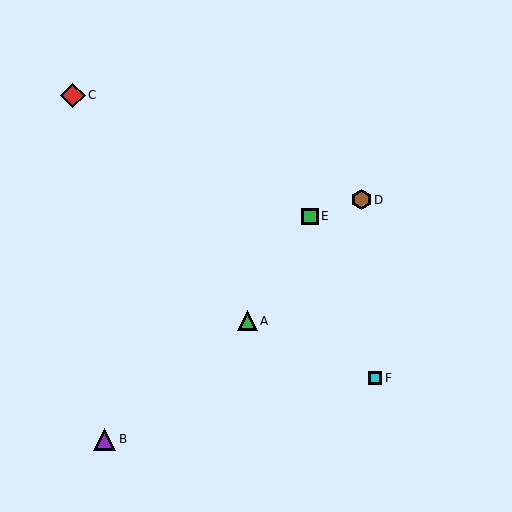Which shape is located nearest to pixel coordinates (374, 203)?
The brown hexagon (labeled D) at (361, 200) is nearest to that location.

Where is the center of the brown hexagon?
The center of the brown hexagon is at (361, 200).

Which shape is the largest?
The red diamond (labeled C) is the largest.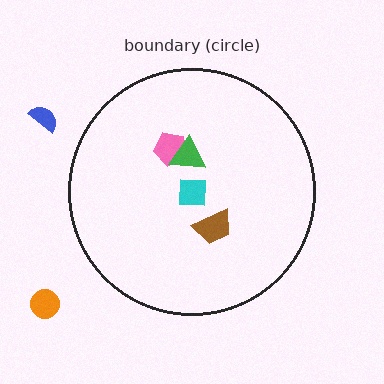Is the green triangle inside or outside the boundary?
Inside.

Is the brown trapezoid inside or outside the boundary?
Inside.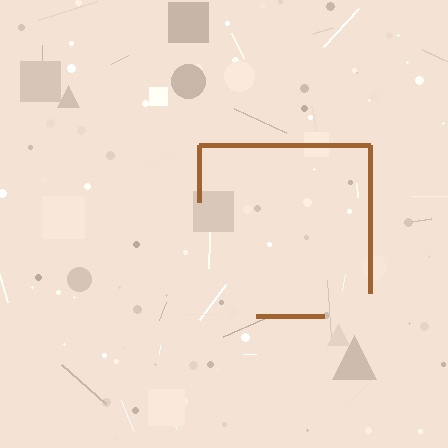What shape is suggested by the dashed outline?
The dashed outline suggests a square.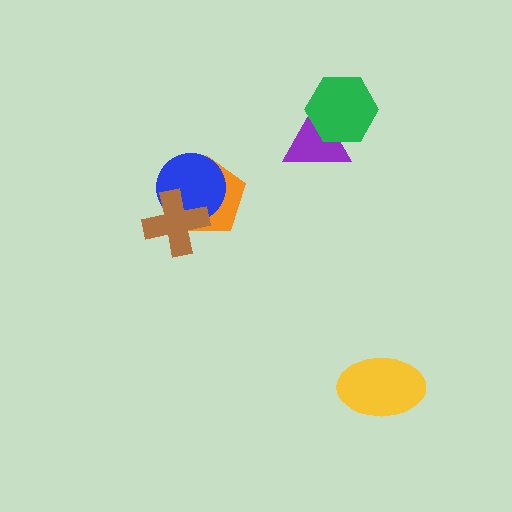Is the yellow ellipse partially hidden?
No, no other shape covers it.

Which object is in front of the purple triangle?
The green hexagon is in front of the purple triangle.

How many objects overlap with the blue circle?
2 objects overlap with the blue circle.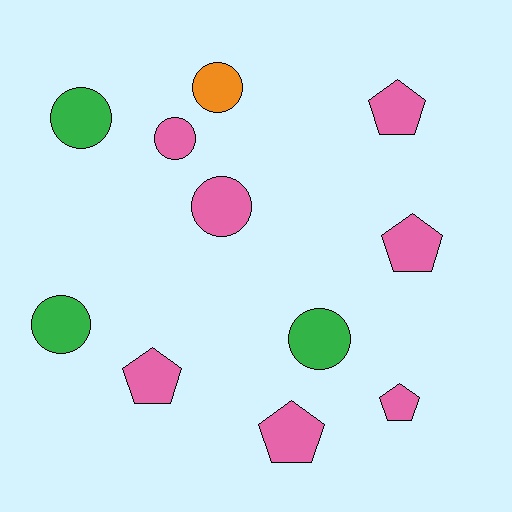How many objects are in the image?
There are 11 objects.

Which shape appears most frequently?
Circle, with 6 objects.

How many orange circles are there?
There is 1 orange circle.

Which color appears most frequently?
Pink, with 7 objects.